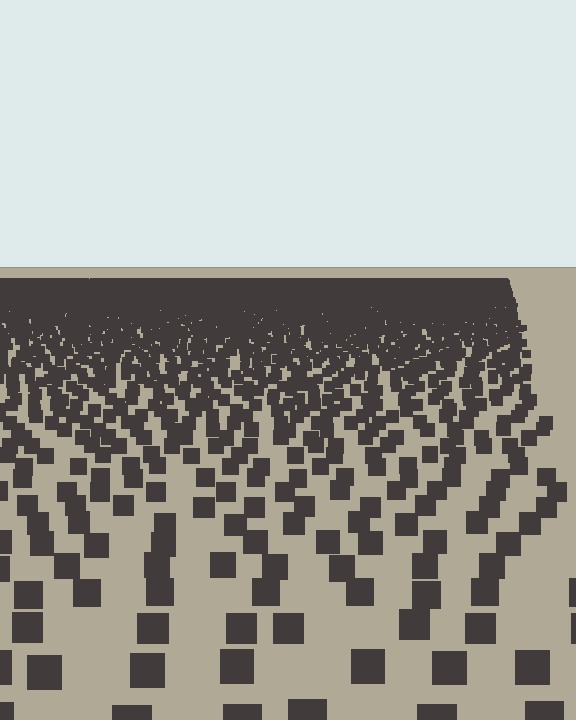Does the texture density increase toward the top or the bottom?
Density increases toward the top.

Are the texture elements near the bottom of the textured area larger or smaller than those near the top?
Larger. Near the bottom, elements are closer to the viewer and appear at a bigger on-screen size.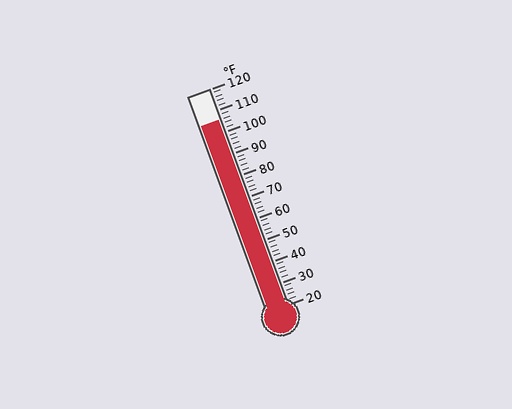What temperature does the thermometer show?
The thermometer shows approximately 106°F.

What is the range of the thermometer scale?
The thermometer scale ranges from 20°F to 120°F.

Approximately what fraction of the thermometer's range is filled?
The thermometer is filled to approximately 85% of its range.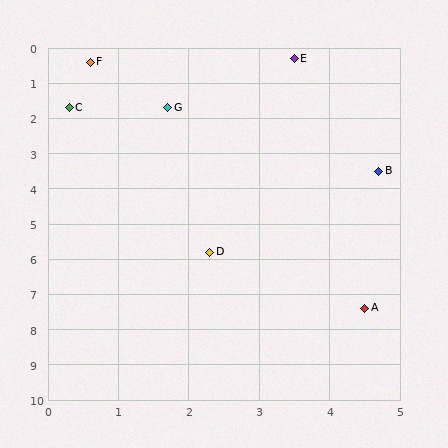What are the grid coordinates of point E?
Point E is at approximately (3.5, 0.3).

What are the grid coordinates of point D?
Point D is at approximately (2.3, 5.8).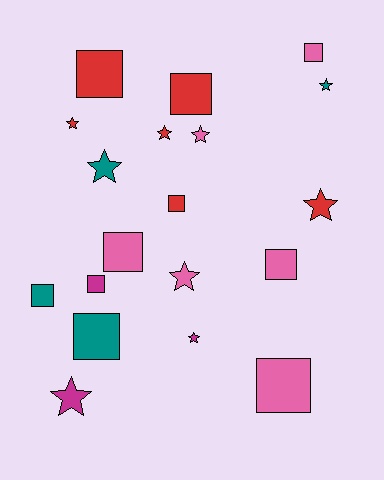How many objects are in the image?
There are 19 objects.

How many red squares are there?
There are 3 red squares.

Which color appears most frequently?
Pink, with 6 objects.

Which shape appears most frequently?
Square, with 10 objects.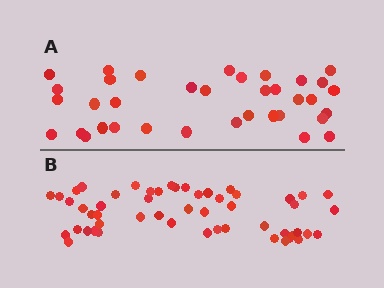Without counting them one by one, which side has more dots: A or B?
Region B (the bottom region) has more dots.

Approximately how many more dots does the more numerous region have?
Region B has approximately 15 more dots than region A.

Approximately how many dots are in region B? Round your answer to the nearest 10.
About 50 dots. (The exact count is 53, which rounds to 50.)